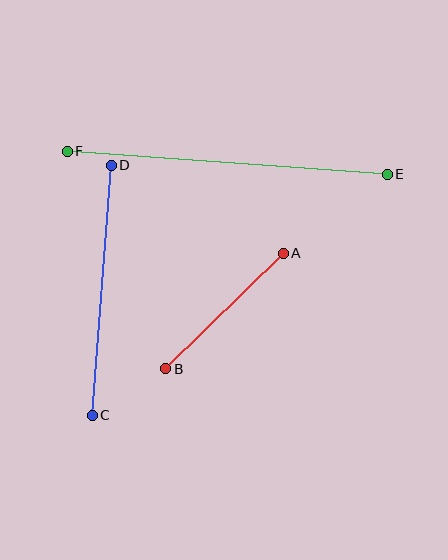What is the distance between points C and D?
The distance is approximately 251 pixels.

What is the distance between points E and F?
The distance is approximately 321 pixels.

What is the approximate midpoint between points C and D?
The midpoint is at approximately (102, 290) pixels.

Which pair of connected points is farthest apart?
Points E and F are farthest apart.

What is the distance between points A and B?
The distance is approximately 165 pixels.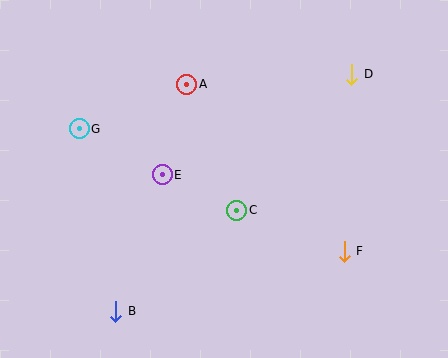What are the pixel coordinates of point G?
Point G is at (79, 129).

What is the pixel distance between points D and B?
The distance between D and B is 334 pixels.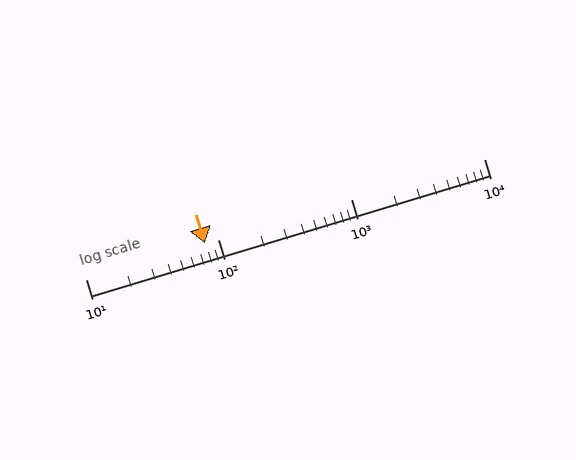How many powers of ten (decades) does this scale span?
The scale spans 3 decades, from 10 to 10000.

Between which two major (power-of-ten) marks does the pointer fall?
The pointer is between 10 and 100.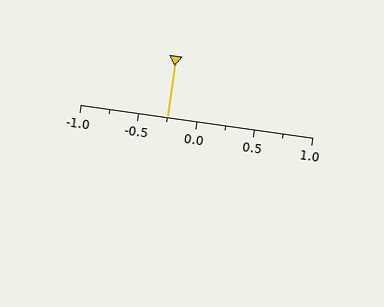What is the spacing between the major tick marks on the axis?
The major ticks are spaced 0.5 apart.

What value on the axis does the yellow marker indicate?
The marker indicates approximately -0.25.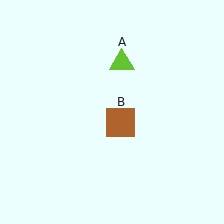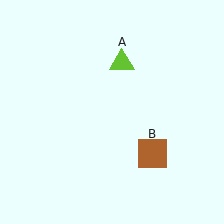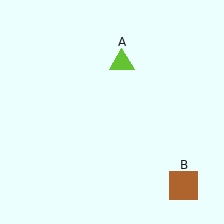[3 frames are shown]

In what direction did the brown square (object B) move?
The brown square (object B) moved down and to the right.